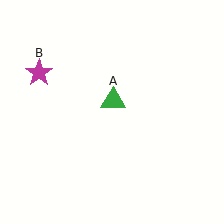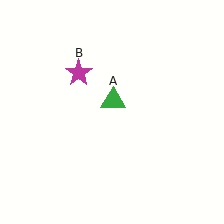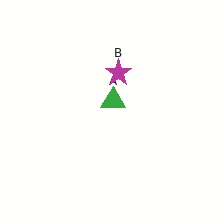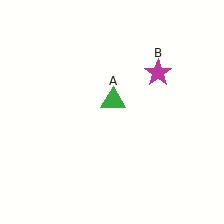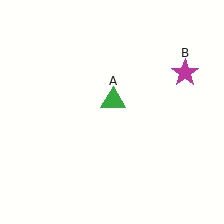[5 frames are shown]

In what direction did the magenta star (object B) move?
The magenta star (object B) moved right.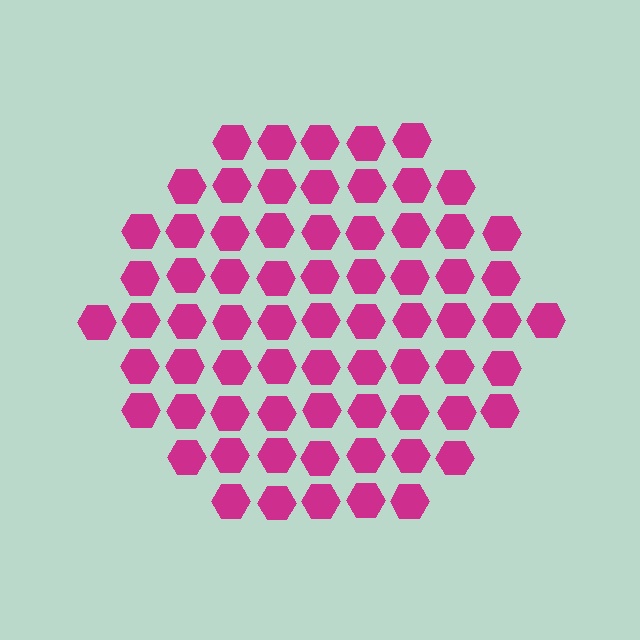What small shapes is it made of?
It is made of small hexagons.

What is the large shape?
The large shape is a hexagon.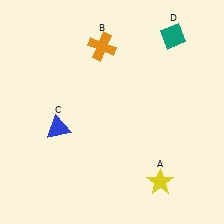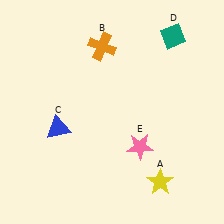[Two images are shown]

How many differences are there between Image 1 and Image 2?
There is 1 difference between the two images.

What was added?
A pink star (E) was added in Image 2.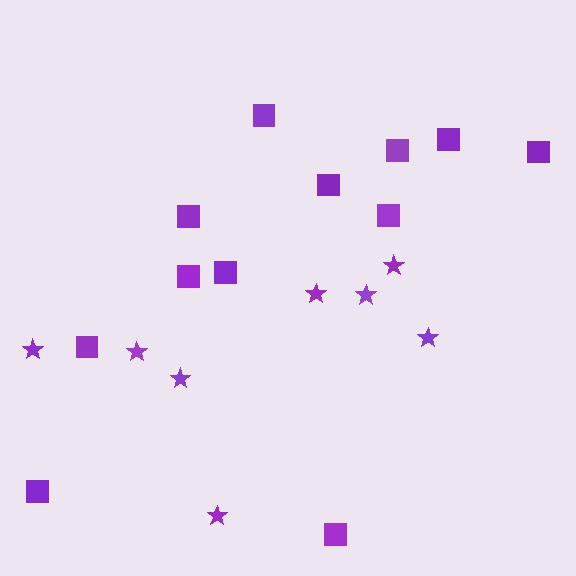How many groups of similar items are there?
There are 2 groups: one group of stars (8) and one group of squares (12).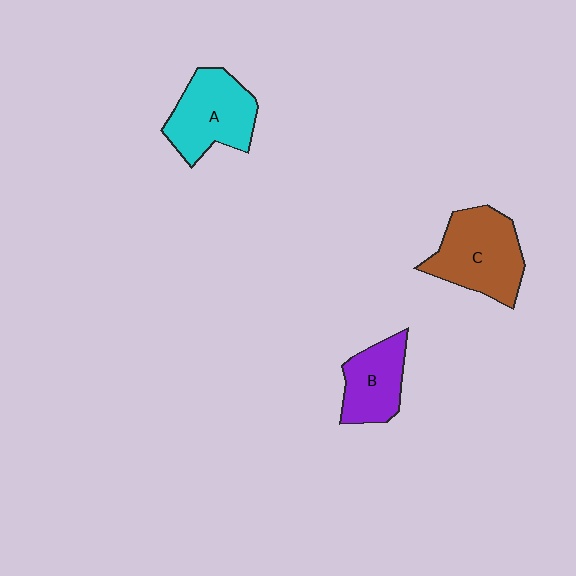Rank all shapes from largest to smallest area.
From largest to smallest: C (brown), A (cyan), B (purple).